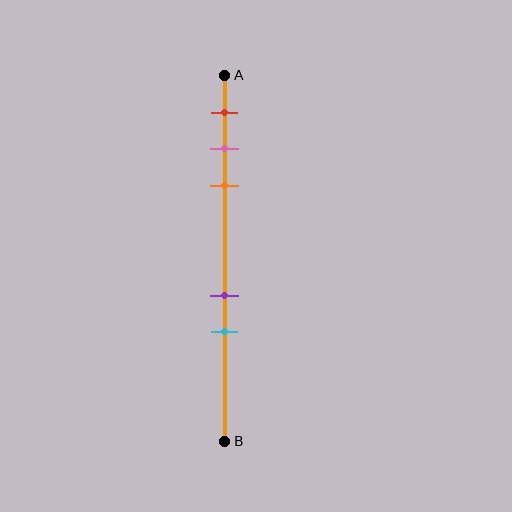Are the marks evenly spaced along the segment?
No, the marks are not evenly spaced.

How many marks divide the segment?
There are 5 marks dividing the segment.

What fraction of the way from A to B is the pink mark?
The pink mark is approximately 20% (0.2) of the way from A to B.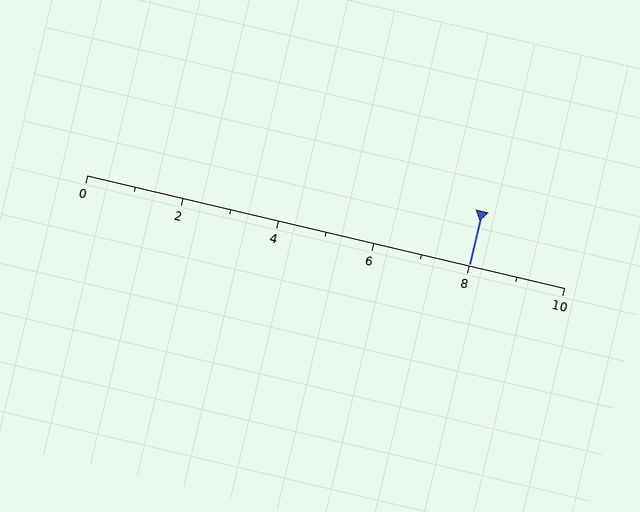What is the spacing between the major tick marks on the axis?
The major ticks are spaced 2 apart.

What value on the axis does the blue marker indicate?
The marker indicates approximately 8.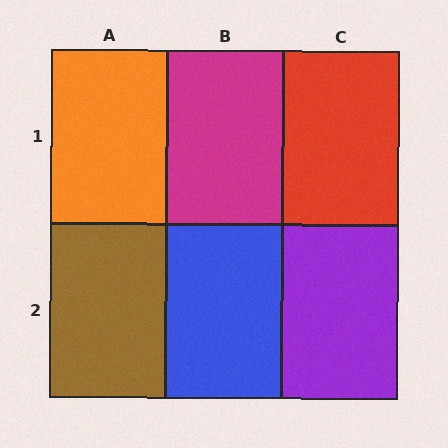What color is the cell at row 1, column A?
Orange.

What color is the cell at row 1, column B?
Magenta.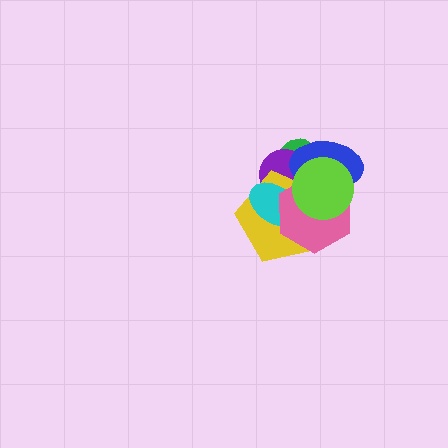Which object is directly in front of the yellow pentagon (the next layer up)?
The cyan ellipse is directly in front of the yellow pentagon.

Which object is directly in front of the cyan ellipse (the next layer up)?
The pink hexagon is directly in front of the cyan ellipse.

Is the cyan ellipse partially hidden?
Yes, it is partially covered by another shape.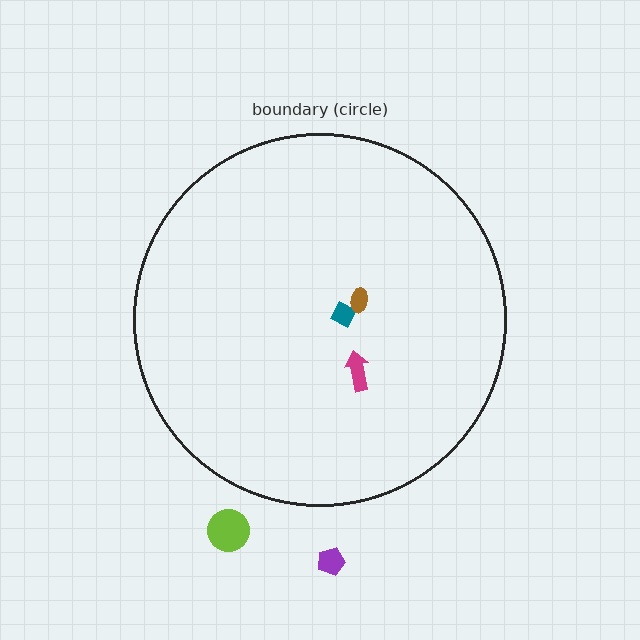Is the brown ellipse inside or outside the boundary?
Inside.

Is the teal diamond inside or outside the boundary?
Inside.